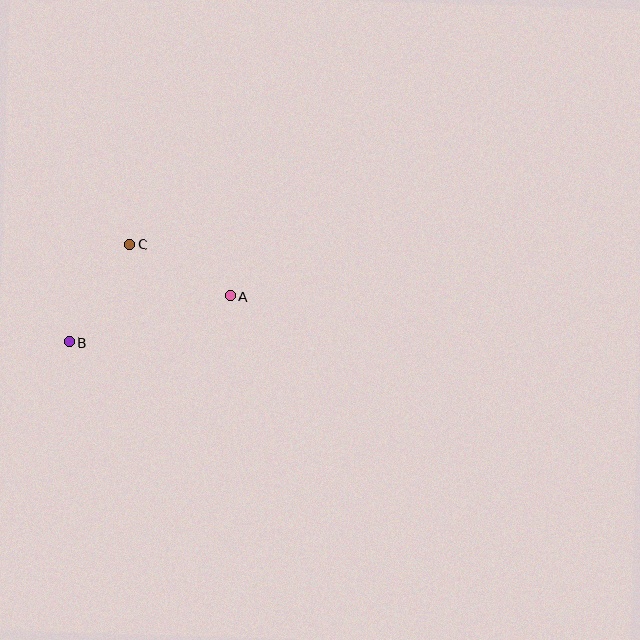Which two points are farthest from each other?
Points A and B are farthest from each other.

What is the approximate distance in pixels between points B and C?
The distance between B and C is approximately 115 pixels.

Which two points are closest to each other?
Points A and C are closest to each other.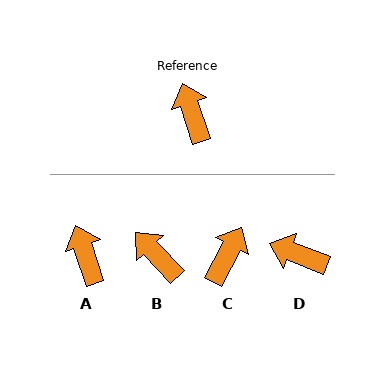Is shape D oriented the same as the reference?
No, it is off by about 51 degrees.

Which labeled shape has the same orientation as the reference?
A.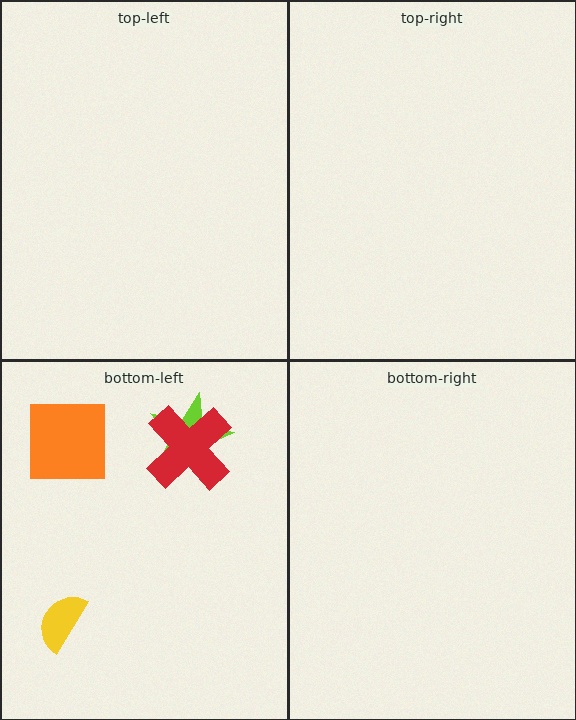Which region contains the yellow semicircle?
The bottom-left region.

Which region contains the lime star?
The bottom-left region.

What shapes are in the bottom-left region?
The lime star, the red cross, the orange square, the yellow semicircle.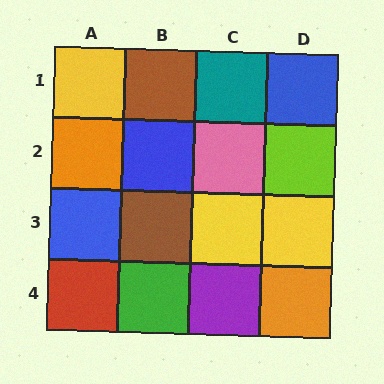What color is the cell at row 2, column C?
Pink.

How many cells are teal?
1 cell is teal.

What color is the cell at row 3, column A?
Blue.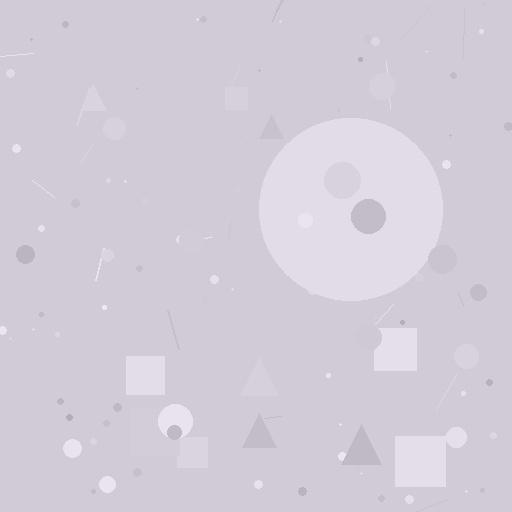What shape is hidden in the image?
A circle is hidden in the image.